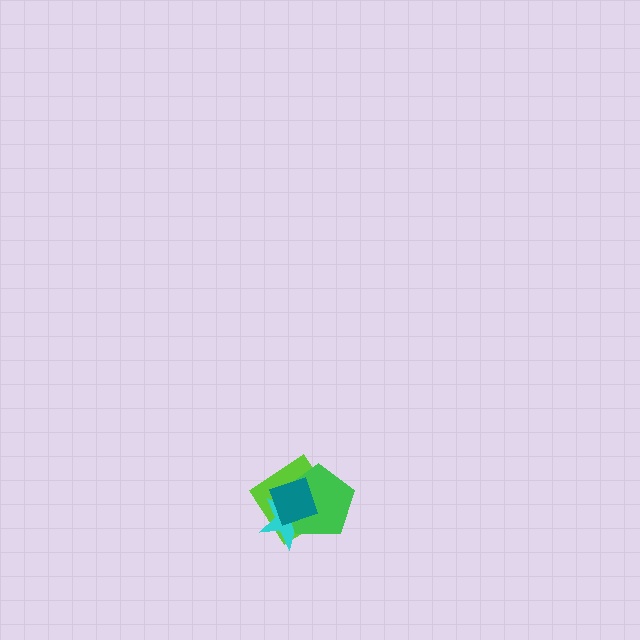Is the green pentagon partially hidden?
Yes, it is partially covered by another shape.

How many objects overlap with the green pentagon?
3 objects overlap with the green pentagon.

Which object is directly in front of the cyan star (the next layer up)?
The green pentagon is directly in front of the cyan star.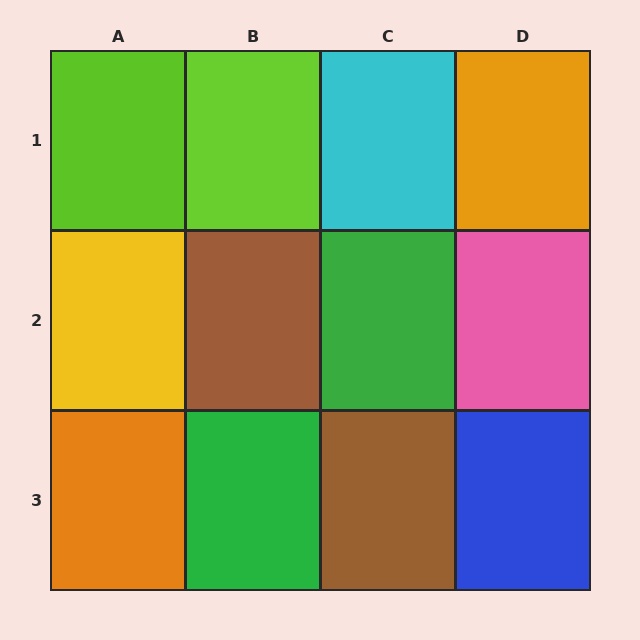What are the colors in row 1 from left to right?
Lime, lime, cyan, orange.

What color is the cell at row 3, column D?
Blue.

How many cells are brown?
2 cells are brown.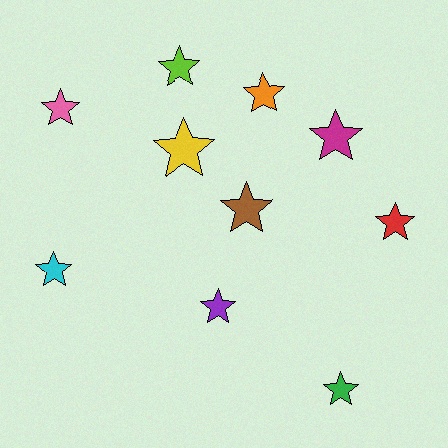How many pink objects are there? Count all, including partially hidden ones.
There is 1 pink object.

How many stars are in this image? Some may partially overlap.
There are 10 stars.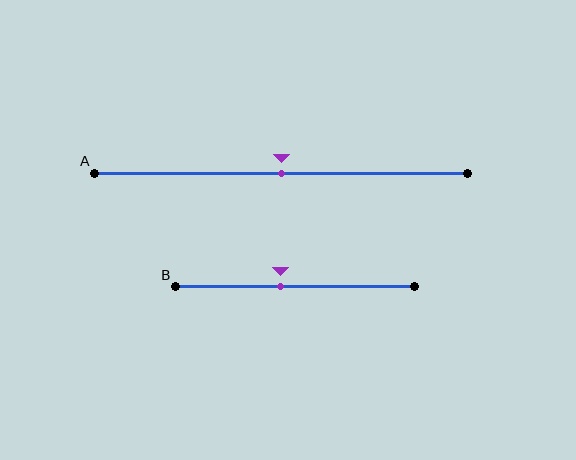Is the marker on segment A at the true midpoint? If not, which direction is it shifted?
Yes, the marker on segment A is at the true midpoint.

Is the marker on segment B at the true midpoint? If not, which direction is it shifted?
No, the marker on segment B is shifted to the left by about 6% of the segment length.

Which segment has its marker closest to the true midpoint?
Segment A has its marker closest to the true midpoint.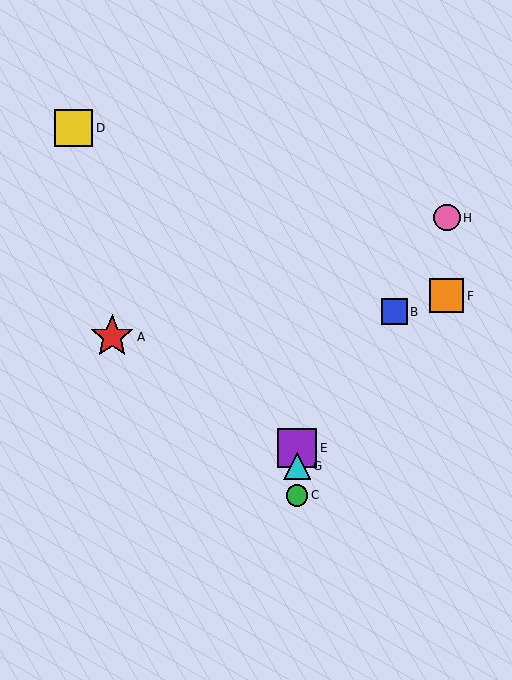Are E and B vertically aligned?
No, E is at x≈297 and B is at x≈394.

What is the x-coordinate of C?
Object C is at x≈297.